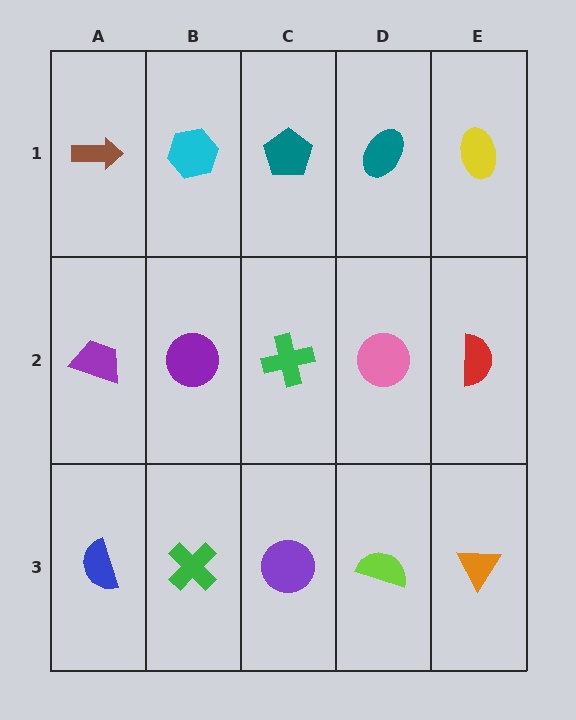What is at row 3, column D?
A lime semicircle.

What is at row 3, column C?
A purple circle.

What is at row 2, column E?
A red semicircle.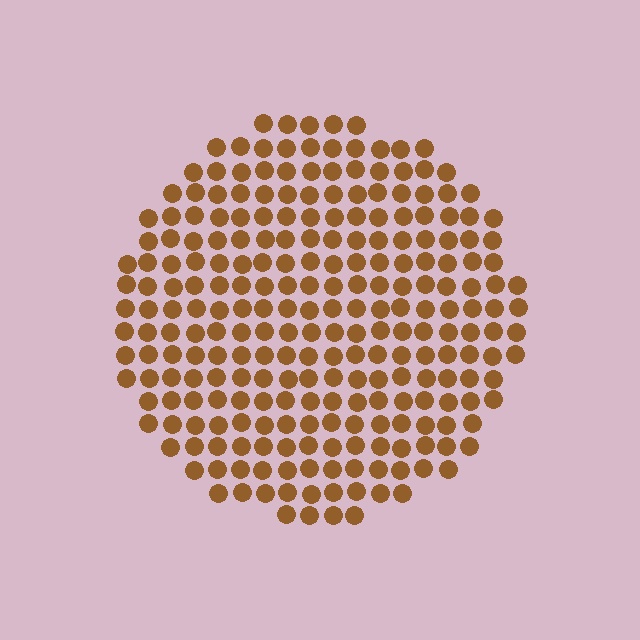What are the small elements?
The small elements are circles.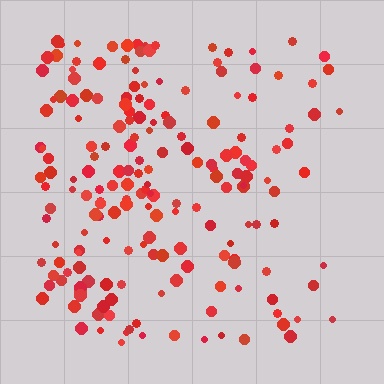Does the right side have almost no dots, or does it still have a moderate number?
Still a moderate number, just noticeably fewer than the left.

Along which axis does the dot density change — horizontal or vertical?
Horizontal.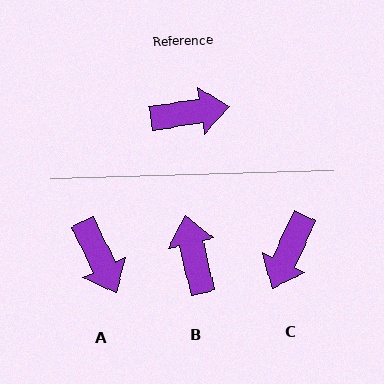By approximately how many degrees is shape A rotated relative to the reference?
Approximately 73 degrees clockwise.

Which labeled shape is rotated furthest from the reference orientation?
C, about 123 degrees away.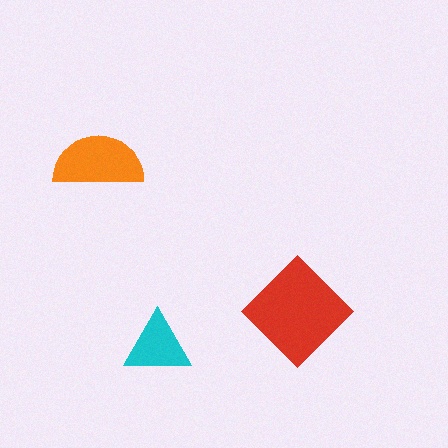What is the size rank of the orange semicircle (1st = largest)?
2nd.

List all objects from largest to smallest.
The red diamond, the orange semicircle, the cyan triangle.